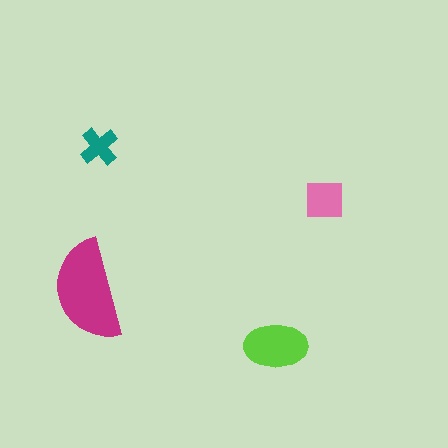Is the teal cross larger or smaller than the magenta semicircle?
Smaller.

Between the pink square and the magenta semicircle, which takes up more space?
The magenta semicircle.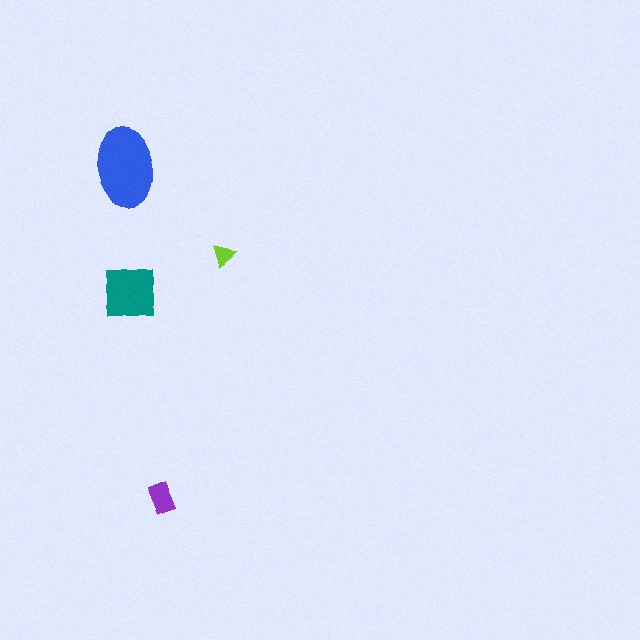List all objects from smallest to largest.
The lime triangle, the purple rectangle, the teal square, the blue ellipse.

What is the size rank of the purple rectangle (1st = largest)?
3rd.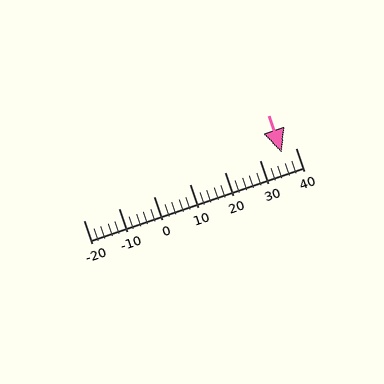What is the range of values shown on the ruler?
The ruler shows values from -20 to 40.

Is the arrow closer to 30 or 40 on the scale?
The arrow is closer to 40.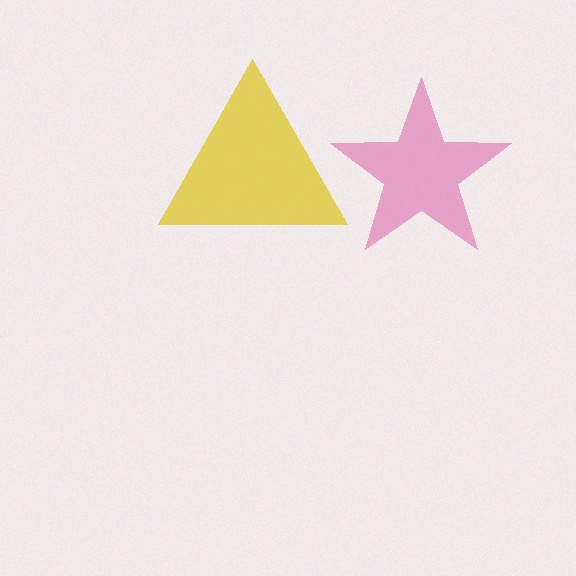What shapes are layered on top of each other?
The layered shapes are: a magenta star, a yellow triangle.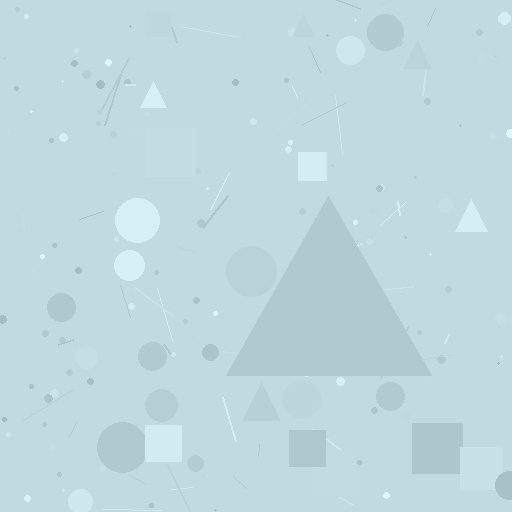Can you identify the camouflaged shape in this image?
The camouflaged shape is a triangle.